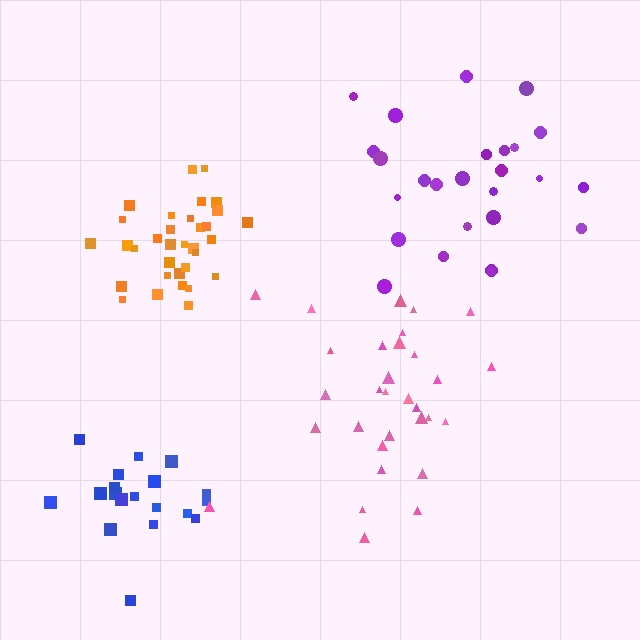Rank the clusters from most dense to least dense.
orange, blue, pink, purple.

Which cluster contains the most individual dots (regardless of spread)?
Orange (33).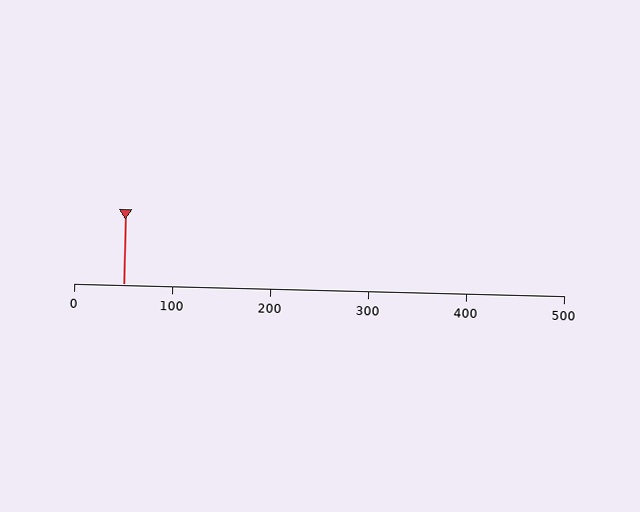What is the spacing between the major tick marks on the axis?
The major ticks are spaced 100 apart.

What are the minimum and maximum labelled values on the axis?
The axis runs from 0 to 500.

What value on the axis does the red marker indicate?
The marker indicates approximately 50.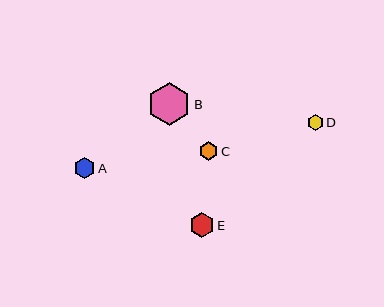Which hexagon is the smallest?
Hexagon D is the smallest with a size of approximately 16 pixels.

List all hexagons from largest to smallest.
From largest to smallest: B, E, A, C, D.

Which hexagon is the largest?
Hexagon B is the largest with a size of approximately 43 pixels.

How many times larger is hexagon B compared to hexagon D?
Hexagon B is approximately 2.7 times the size of hexagon D.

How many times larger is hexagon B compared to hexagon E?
Hexagon B is approximately 1.8 times the size of hexagon E.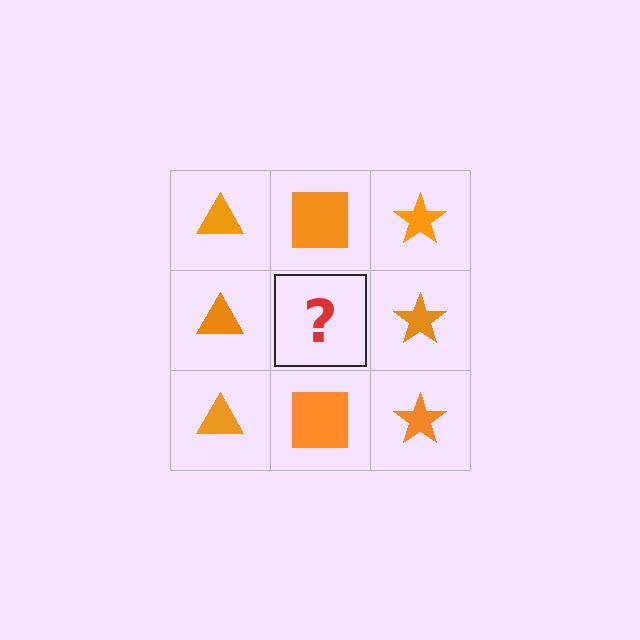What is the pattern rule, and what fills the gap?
The rule is that each column has a consistent shape. The gap should be filled with an orange square.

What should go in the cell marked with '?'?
The missing cell should contain an orange square.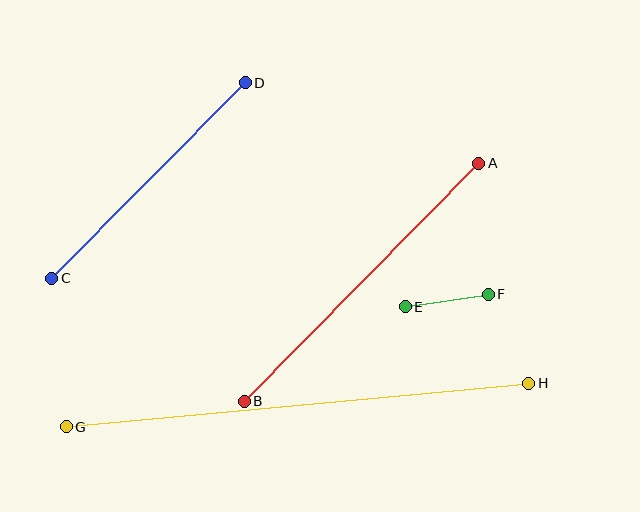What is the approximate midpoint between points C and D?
The midpoint is at approximately (149, 181) pixels.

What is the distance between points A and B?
The distance is approximately 334 pixels.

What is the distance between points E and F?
The distance is approximately 84 pixels.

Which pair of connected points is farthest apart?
Points G and H are farthest apart.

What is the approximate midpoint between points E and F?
The midpoint is at approximately (447, 300) pixels.